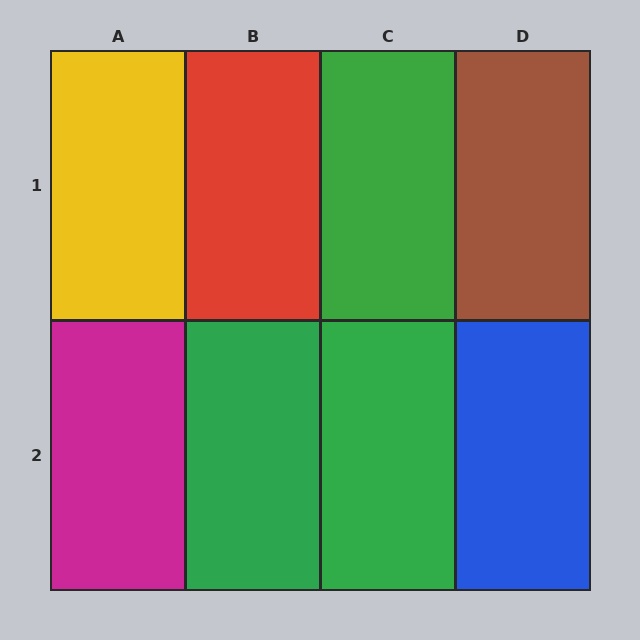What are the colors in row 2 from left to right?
Magenta, green, green, blue.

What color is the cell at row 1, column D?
Brown.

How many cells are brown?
1 cell is brown.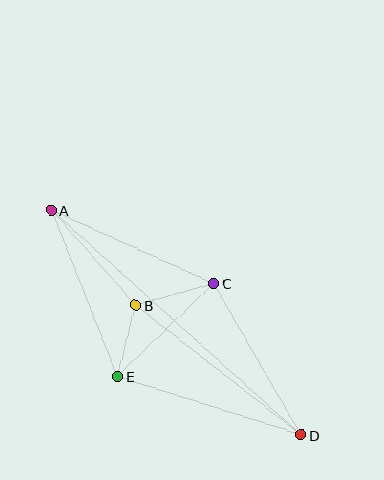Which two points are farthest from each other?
Points A and D are farthest from each other.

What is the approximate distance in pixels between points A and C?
The distance between A and C is approximately 178 pixels.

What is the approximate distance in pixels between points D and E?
The distance between D and E is approximately 193 pixels.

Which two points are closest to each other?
Points B and E are closest to each other.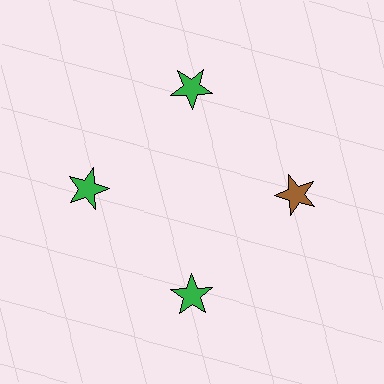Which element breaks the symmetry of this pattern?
The brown star at roughly the 3 o'clock position breaks the symmetry. All other shapes are green stars.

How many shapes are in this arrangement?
There are 4 shapes arranged in a ring pattern.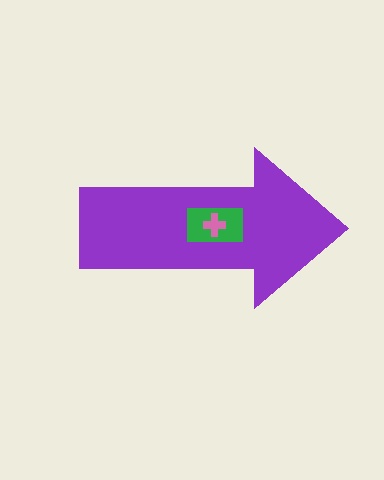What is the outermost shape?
The purple arrow.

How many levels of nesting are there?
3.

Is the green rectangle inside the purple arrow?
Yes.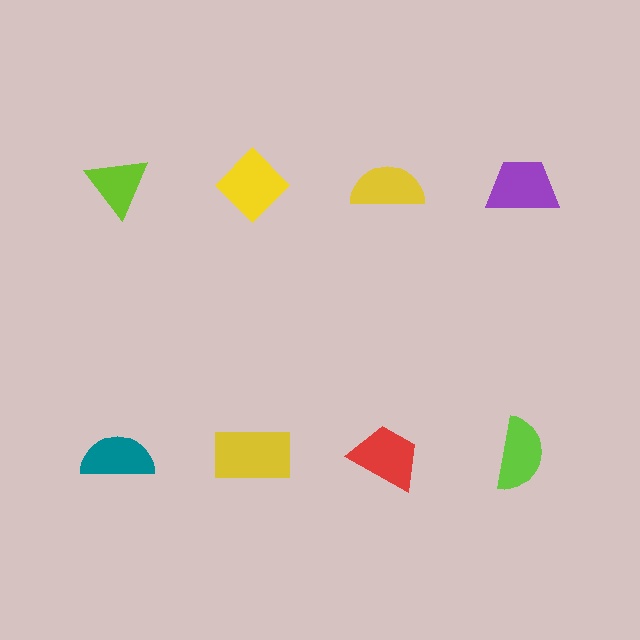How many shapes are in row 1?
4 shapes.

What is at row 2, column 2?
A yellow rectangle.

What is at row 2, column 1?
A teal semicircle.